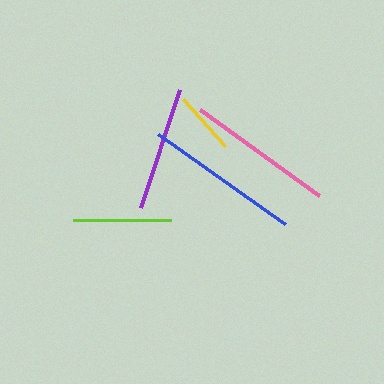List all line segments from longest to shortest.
From longest to shortest: blue, pink, purple, lime, yellow.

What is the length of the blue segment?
The blue segment is approximately 155 pixels long.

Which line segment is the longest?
The blue line is the longest at approximately 155 pixels.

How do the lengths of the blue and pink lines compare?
The blue and pink lines are approximately the same length.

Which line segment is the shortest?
The yellow line is the shortest at approximately 63 pixels.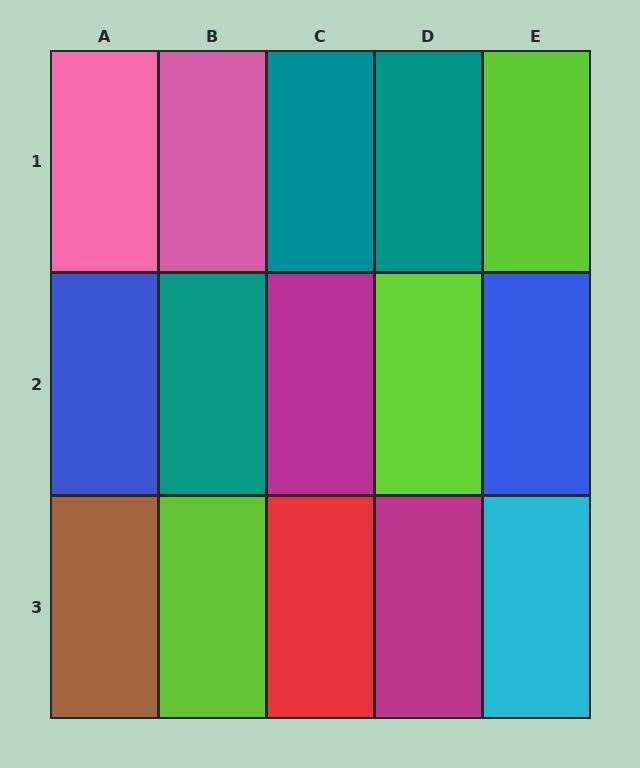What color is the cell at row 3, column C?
Red.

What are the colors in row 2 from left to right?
Blue, teal, magenta, lime, blue.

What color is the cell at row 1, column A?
Pink.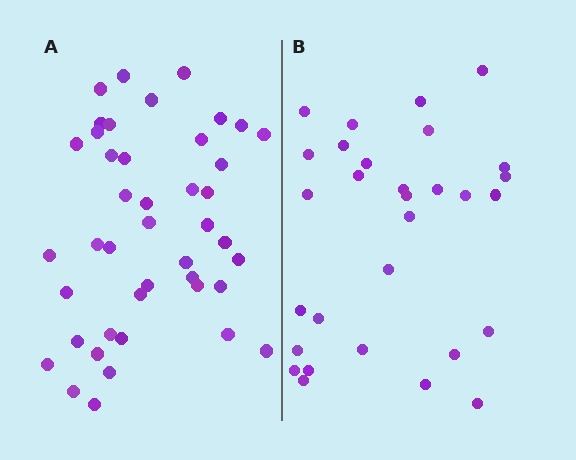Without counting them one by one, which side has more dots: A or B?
Region A (the left region) has more dots.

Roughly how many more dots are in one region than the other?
Region A has approximately 15 more dots than region B.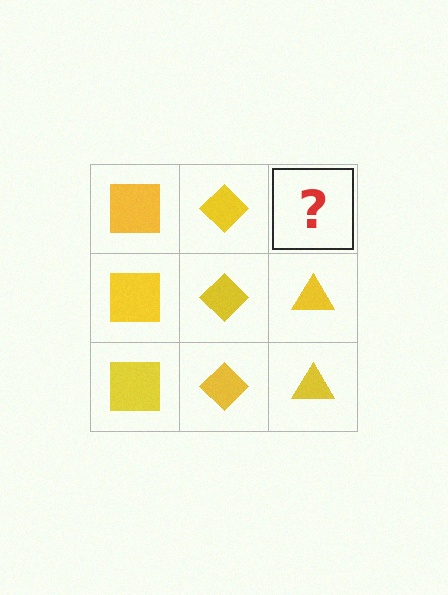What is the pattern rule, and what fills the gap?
The rule is that each column has a consistent shape. The gap should be filled with a yellow triangle.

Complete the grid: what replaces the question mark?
The question mark should be replaced with a yellow triangle.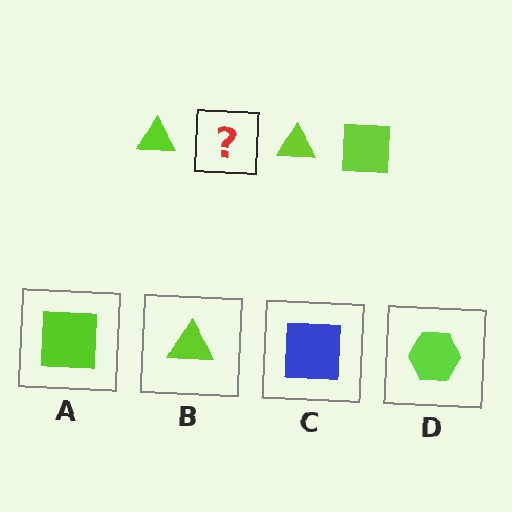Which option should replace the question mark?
Option A.